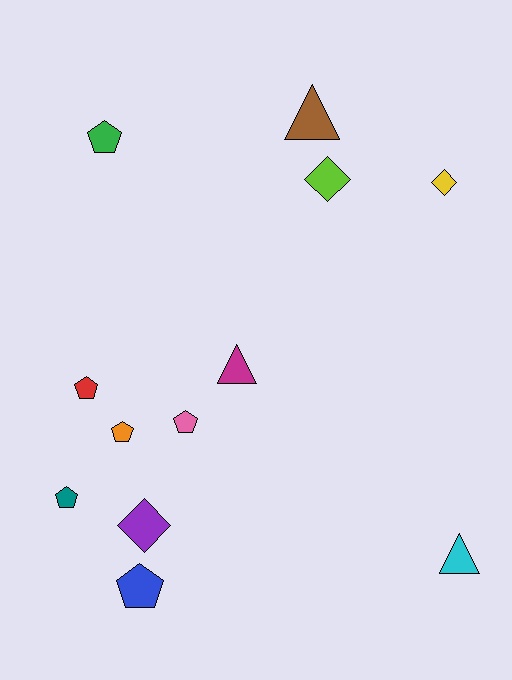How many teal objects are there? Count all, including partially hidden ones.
There is 1 teal object.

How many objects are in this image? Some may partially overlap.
There are 12 objects.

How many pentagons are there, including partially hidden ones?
There are 6 pentagons.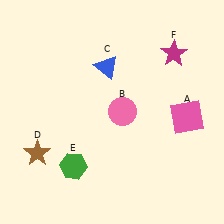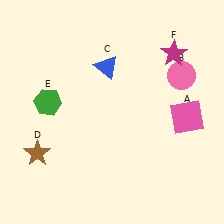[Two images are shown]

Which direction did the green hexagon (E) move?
The green hexagon (E) moved up.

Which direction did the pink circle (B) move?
The pink circle (B) moved right.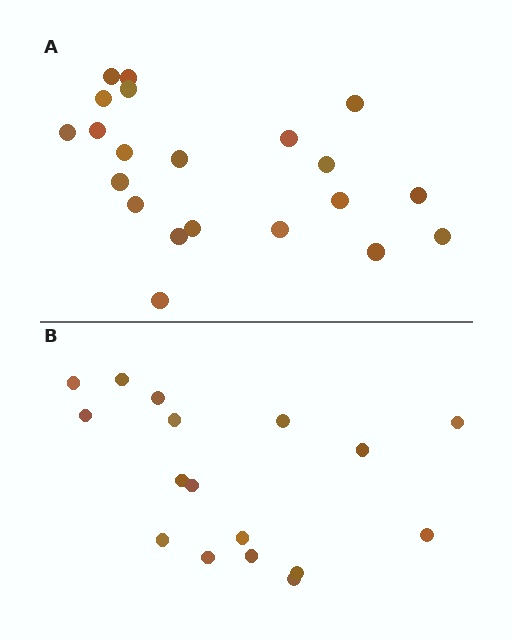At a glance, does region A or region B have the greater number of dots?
Region A (the top region) has more dots.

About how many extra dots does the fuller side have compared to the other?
Region A has about 4 more dots than region B.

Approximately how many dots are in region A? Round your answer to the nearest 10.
About 20 dots. (The exact count is 21, which rounds to 20.)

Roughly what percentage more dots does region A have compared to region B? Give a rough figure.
About 25% more.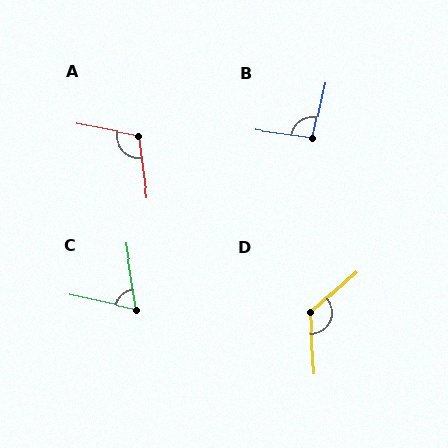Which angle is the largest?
D, at approximately 127 degrees.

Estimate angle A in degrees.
Approximately 108 degrees.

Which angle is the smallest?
C, at approximately 69 degrees.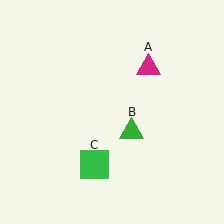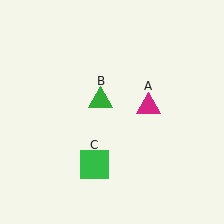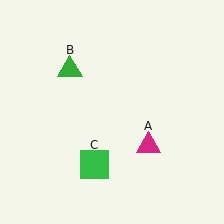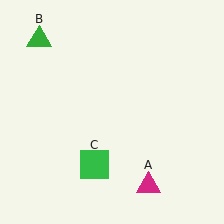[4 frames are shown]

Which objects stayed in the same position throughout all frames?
Green square (object C) remained stationary.